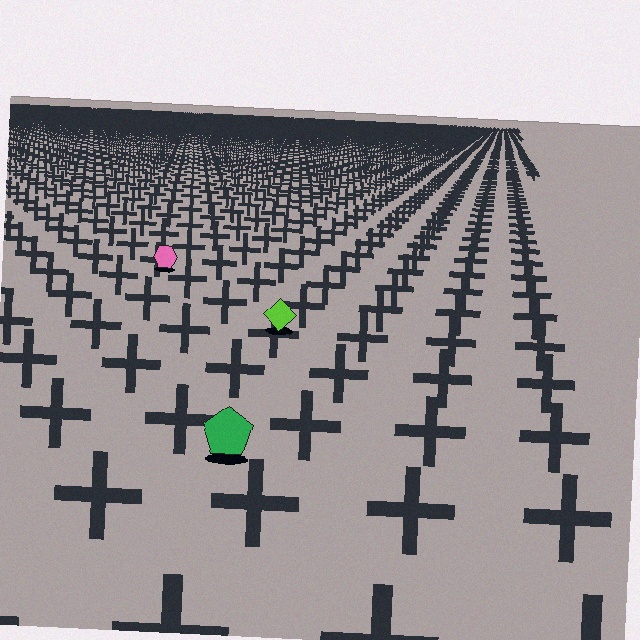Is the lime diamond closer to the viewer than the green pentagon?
No. The green pentagon is closer — you can tell from the texture gradient: the ground texture is coarser near it.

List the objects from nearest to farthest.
From nearest to farthest: the green pentagon, the lime diamond, the pink hexagon.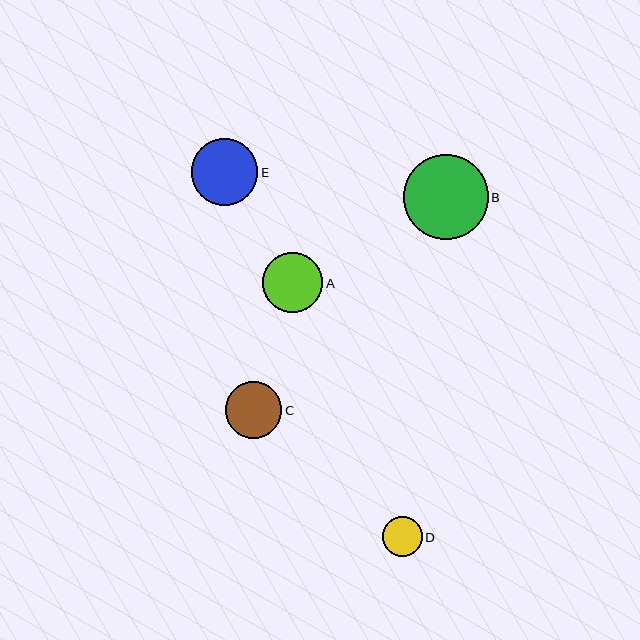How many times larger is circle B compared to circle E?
Circle B is approximately 1.3 times the size of circle E.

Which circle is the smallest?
Circle D is the smallest with a size of approximately 40 pixels.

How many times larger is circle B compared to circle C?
Circle B is approximately 1.5 times the size of circle C.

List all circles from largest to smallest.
From largest to smallest: B, E, A, C, D.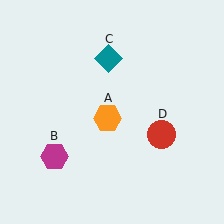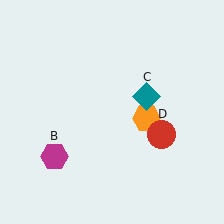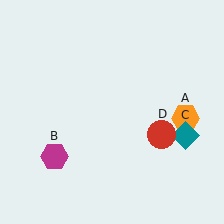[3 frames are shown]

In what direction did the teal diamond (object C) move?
The teal diamond (object C) moved down and to the right.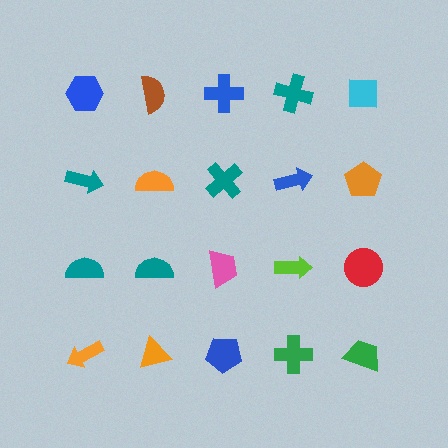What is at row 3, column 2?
A teal semicircle.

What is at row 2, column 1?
A teal arrow.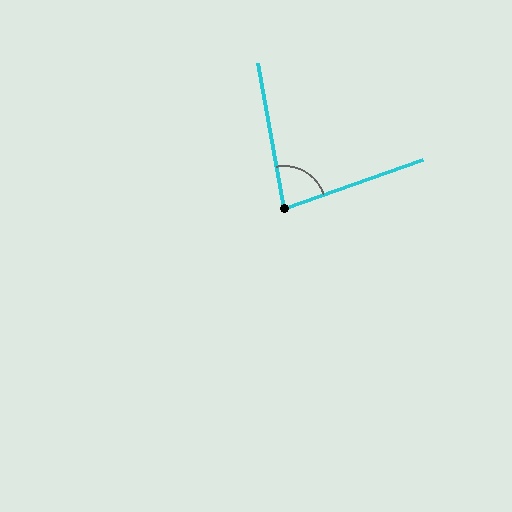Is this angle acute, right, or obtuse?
It is acute.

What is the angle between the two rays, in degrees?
Approximately 81 degrees.